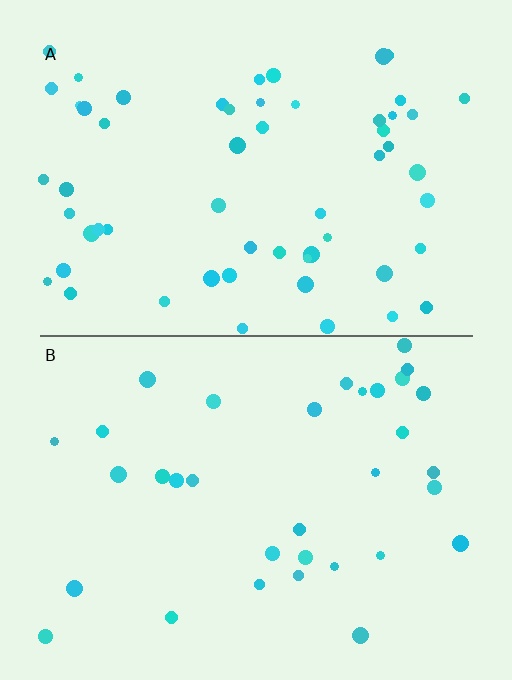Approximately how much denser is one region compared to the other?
Approximately 1.7× — region A over region B.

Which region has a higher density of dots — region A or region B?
A (the top).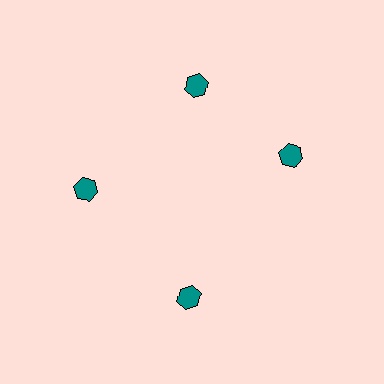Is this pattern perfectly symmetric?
No. The 4 teal hexagons are arranged in a ring, but one element near the 3 o'clock position is rotated out of alignment along the ring, breaking the 4-fold rotational symmetry.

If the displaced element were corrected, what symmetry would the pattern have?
It would have 4-fold rotational symmetry — the pattern would map onto itself every 90 degrees.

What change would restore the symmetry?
The symmetry would be restored by rotating it back into even spacing with its neighbors so that all 4 hexagons sit at equal angles and equal distance from the center.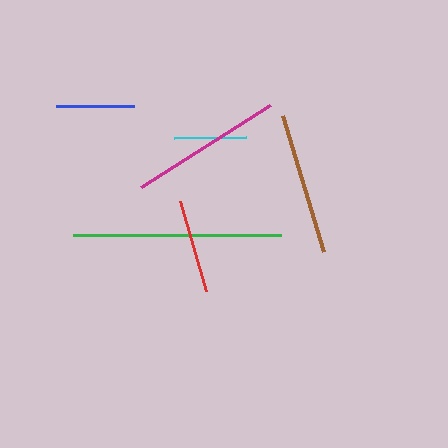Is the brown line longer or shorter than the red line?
The brown line is longer than the red line.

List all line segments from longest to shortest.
From longest to shortest: green, magenta, brown, red, blue, cyan.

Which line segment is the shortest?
The cyan line is the shortest at approximately 71 pixels.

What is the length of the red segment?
The red segment is approximately 94 pixels long.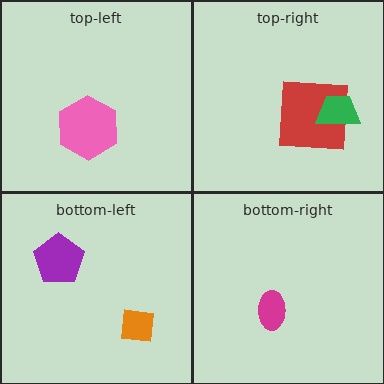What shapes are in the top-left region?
The pink hexagon.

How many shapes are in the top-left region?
1.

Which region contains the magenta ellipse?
The bottom-right region.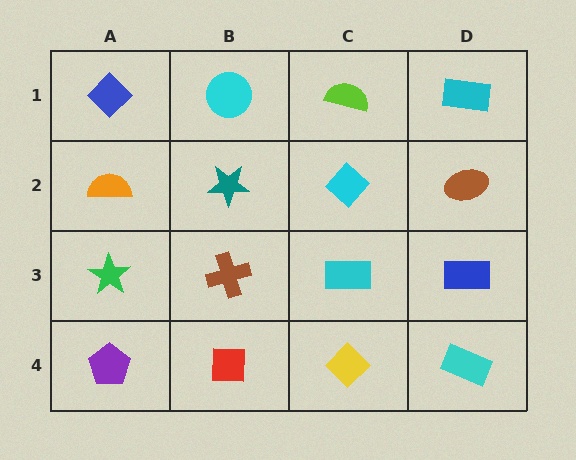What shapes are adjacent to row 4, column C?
A cyan rectangle (row 3, column C), a red square (row 4, column B), a cyan rectangle (row 4, column D).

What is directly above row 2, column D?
A cyan rectangle.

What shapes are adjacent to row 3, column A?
An orange semicircle (row 2, column A), a purple pentagon (row 4, column A), a brown cross (row 3, column B).